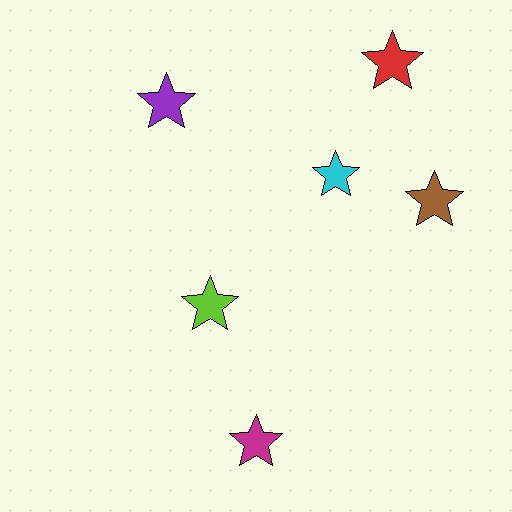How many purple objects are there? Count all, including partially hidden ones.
There is 1 purple object.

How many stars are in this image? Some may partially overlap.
There are 6 stars.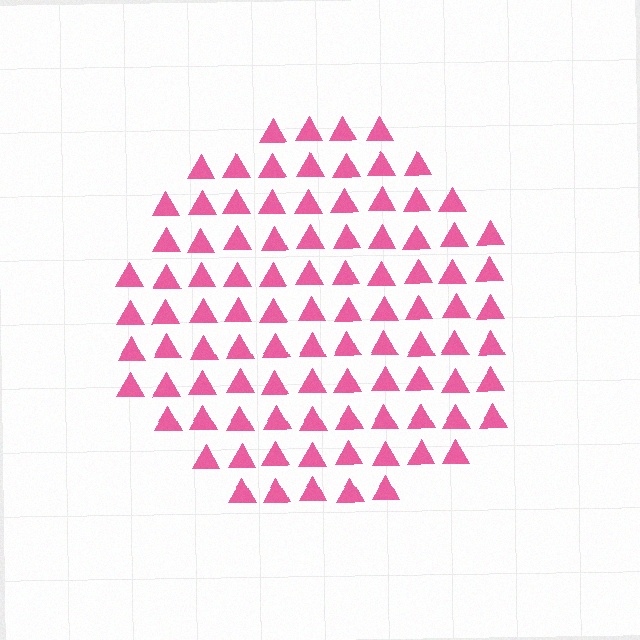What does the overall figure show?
The overall figure shows a circle.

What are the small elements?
The small elements are triangles.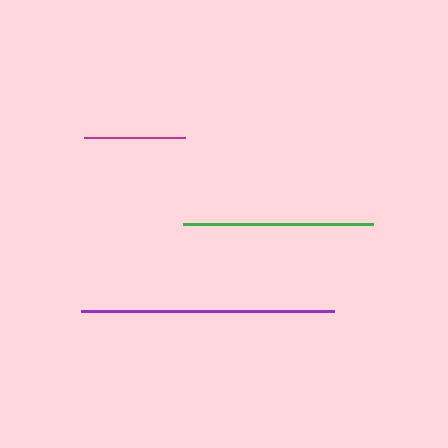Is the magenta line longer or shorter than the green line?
The green line is longer than the magenta line.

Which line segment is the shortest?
The magenta line is the shortest at approximately 101 pixels.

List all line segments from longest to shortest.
From longest to shortest: purple, green, magenta.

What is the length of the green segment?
The green segment is approximately 190 pixels long.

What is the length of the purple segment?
The purple segment is approximately 253 pixels long.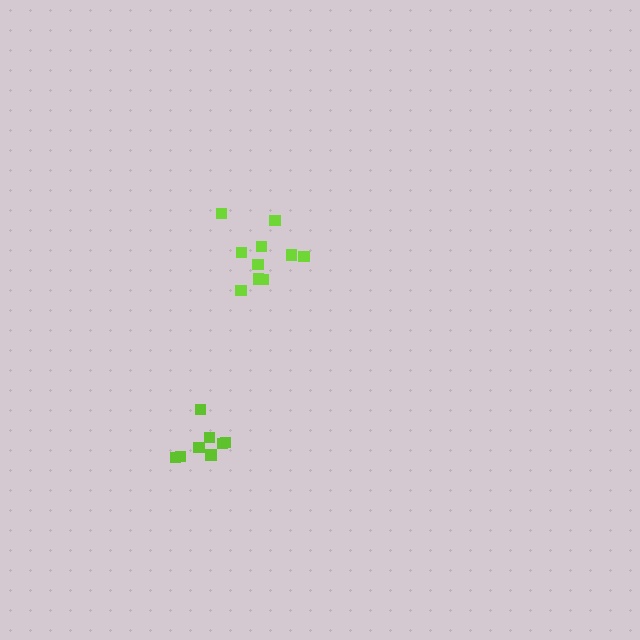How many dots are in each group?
Group 1: 8 dots, Group 2: 10 dots (18 total).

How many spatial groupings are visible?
There are 2 spatial groupings.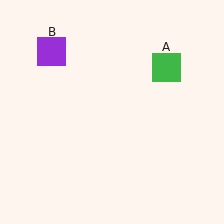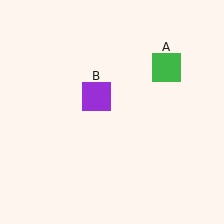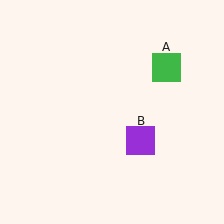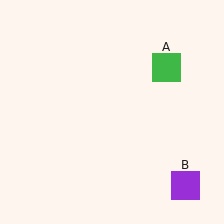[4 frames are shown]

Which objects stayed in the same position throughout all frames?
Green square (object A) remained stationary.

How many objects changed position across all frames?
1 object changed position: purple square (object B).